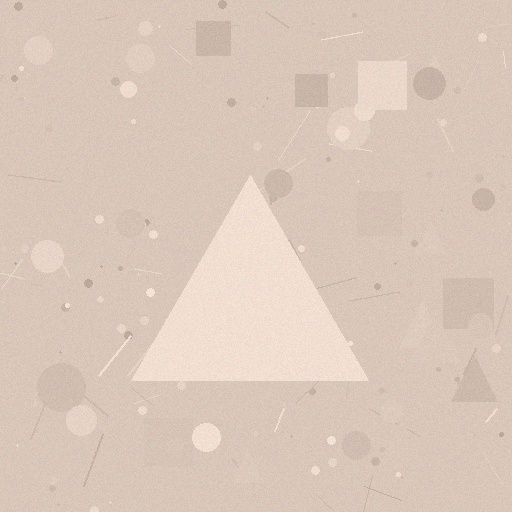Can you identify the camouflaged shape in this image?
The camouflaged shape is a triangle.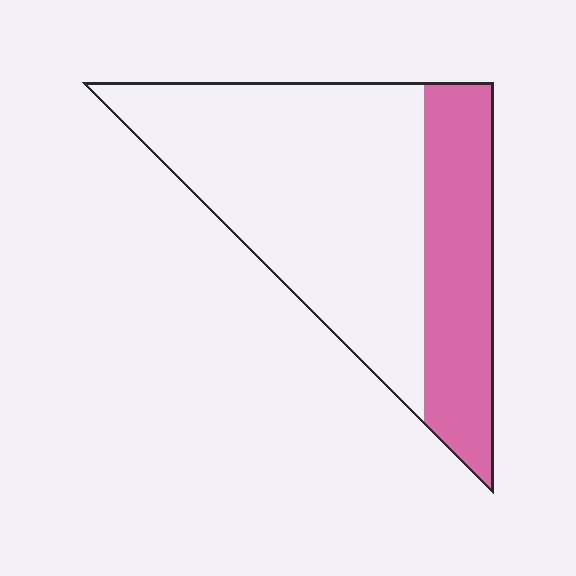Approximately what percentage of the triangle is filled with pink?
Approximately 30%.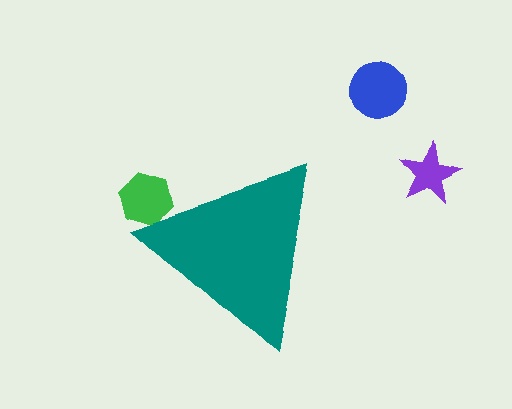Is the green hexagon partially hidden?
Yes, the green hexagon is partially hidden behind the teal triangle.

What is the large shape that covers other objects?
A teal triangle.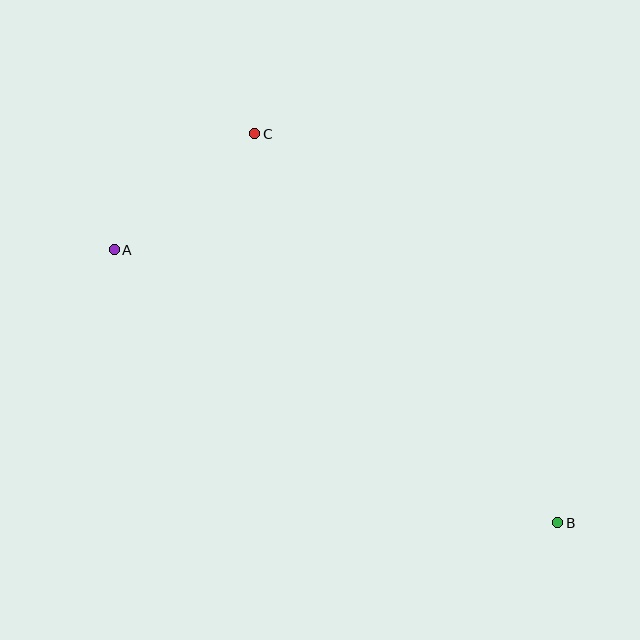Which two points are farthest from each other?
Points A and B are farthest from each other.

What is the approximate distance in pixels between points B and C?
The distance between B and C is approximately 493 pixels.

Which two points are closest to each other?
Points A and C are closest to each other.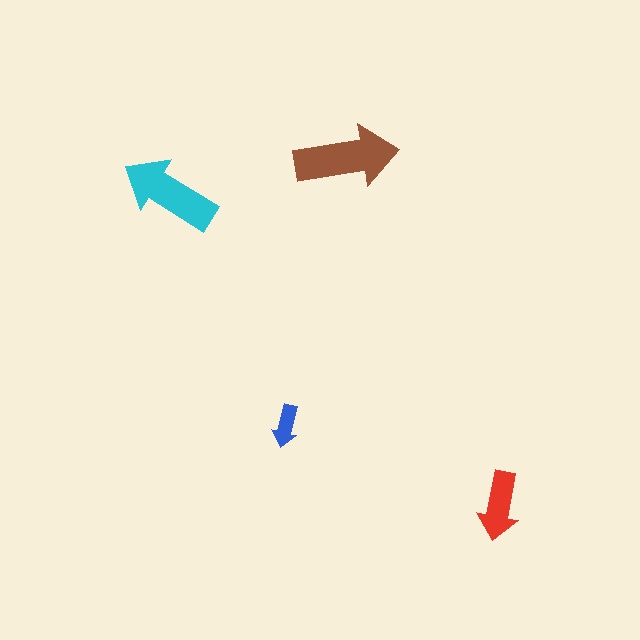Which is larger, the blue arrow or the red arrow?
The red one.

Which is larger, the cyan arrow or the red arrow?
The cyan one.